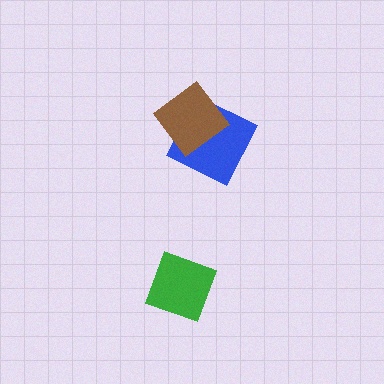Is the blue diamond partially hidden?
Yes, it is partially covered by another shape.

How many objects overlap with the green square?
0 objects overlap with the green square.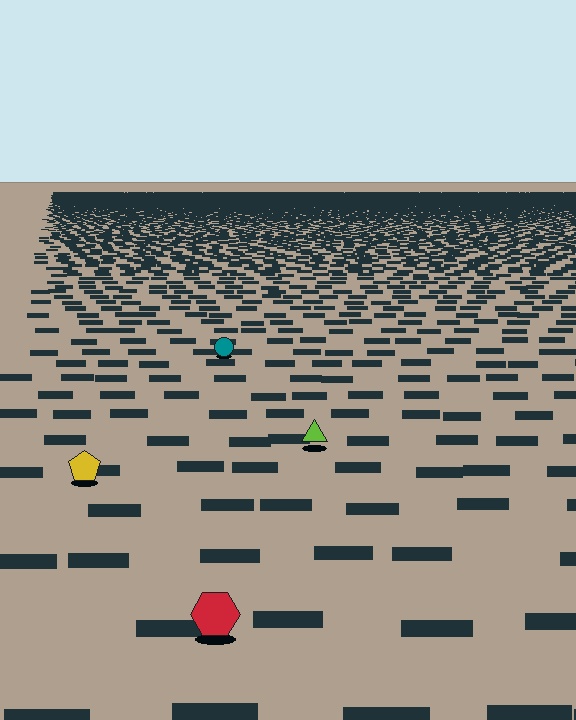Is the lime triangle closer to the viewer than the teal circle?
Yes. The lime triangle is closer — you can tell from the texture gradient: the ground texture is coarser near it.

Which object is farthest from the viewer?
The teal circle is farthest from the viewer. It appears smaller and the ground texture around it is denser.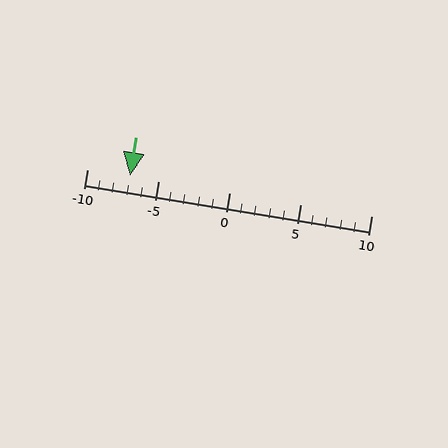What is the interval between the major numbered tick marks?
The major tick marks are spaced 5 units apart.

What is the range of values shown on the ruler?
The ruler shows values from -10 to 10.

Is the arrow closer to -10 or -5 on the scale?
The arrow is closer to -5.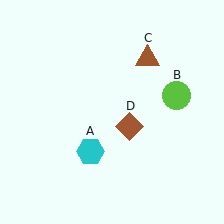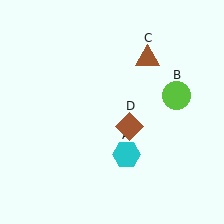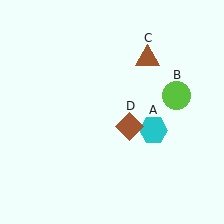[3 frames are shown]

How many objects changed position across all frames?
1 object changed position: cyan hexagon (object A).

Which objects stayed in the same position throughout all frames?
Lime circle (object B) and brown triangle (object C) and brown diamond (object D) remained stationary.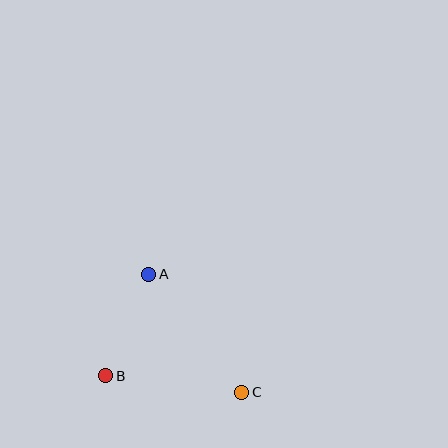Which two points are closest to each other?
Points A and B are closest to each other.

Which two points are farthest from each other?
Points A and C are farthest from each other.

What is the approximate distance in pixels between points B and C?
The distance between B and C is approximately 137 pixels.